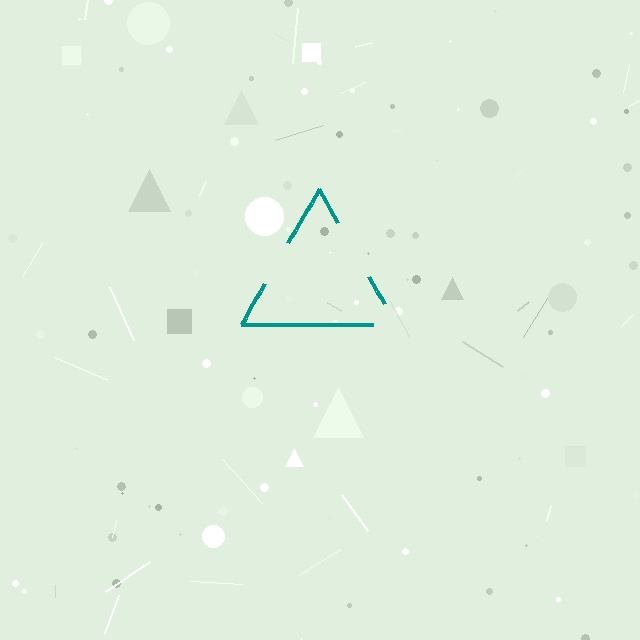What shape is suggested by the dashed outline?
The dashed outline suggests a triangle.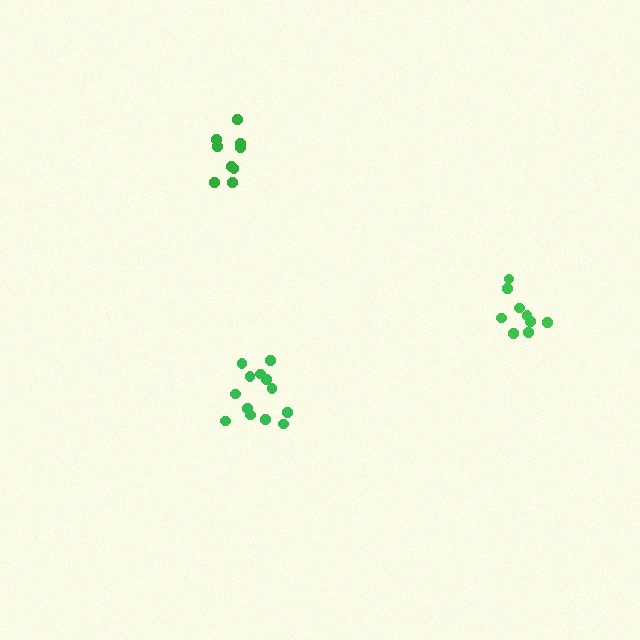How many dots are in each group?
Group 1: 13 dots, Group 2: 9 dots, Group 3: 9 dots (31 total).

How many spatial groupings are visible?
There are 3 spatial groupings.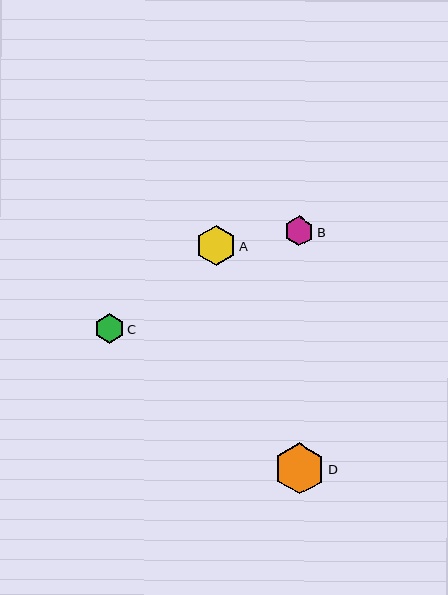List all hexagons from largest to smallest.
From largest to smallest: D, A, B, C.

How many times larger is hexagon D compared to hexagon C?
Hexagon D is approximately 1.7 times the size of hexagon C.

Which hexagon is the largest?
Hexagon D is the largest with a size of approximately 51 pixels.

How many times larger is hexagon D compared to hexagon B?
Hexagon D is approximately 1.7 times the size of hexagon B.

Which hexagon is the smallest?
Hexagon C is the smallest with a size of approximately 29 pixels.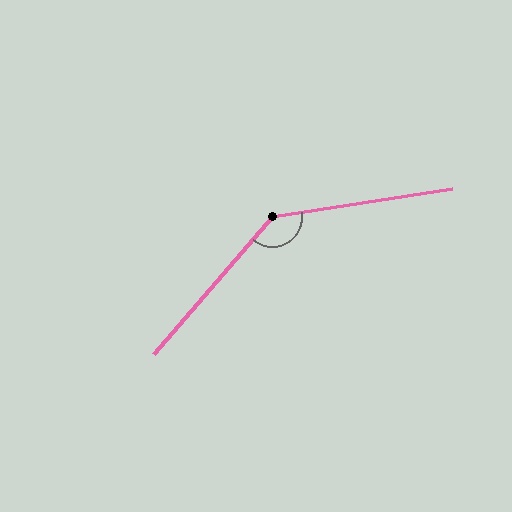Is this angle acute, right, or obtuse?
It is obtuse.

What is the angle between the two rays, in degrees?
Approximately 140 degrees.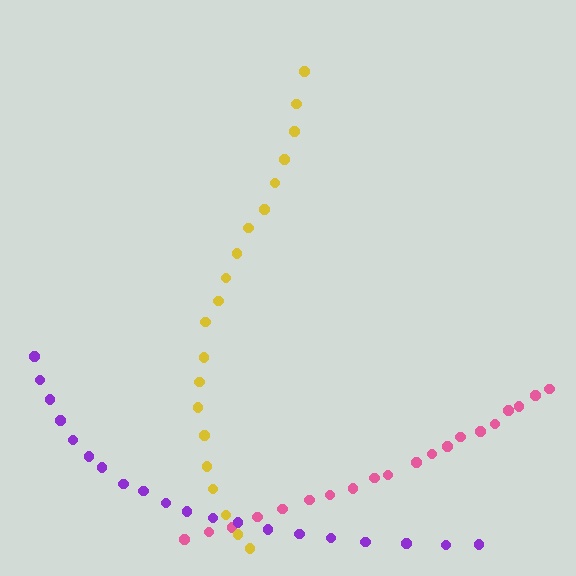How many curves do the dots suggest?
There are 3 distinct paths.